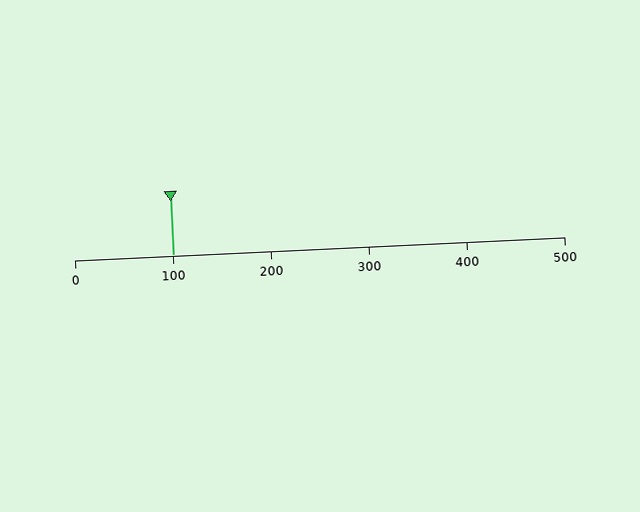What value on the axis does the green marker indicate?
The marker indicates approximately 100.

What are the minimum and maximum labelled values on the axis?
The axis runs from 0 to 500.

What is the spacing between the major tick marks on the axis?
The major ticks are spaced 100 apart.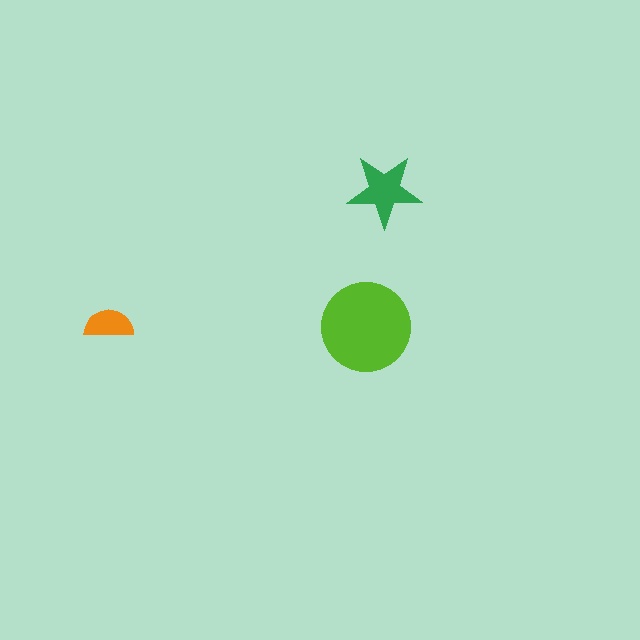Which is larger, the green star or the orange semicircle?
The green star.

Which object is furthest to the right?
The green star is rightmost.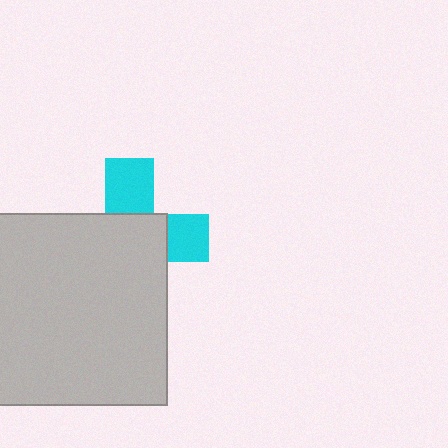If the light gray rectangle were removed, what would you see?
You would see the complete cyan cross.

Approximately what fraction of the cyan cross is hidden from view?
Roughly 64% of the cyan cross is hidden behind the light gray rectangle.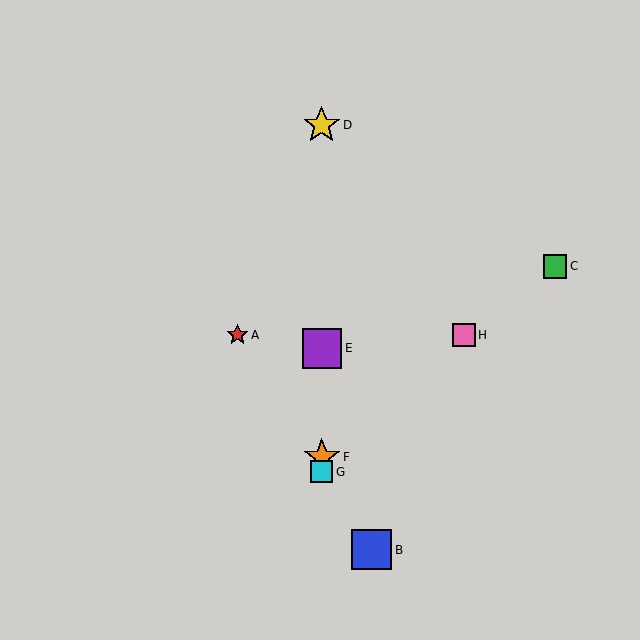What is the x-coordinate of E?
Object E is at x≈322.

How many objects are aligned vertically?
4 objects (D, E, F, G) are aligned vertically.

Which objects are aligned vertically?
Objects D, E, F, G are aligned vertically.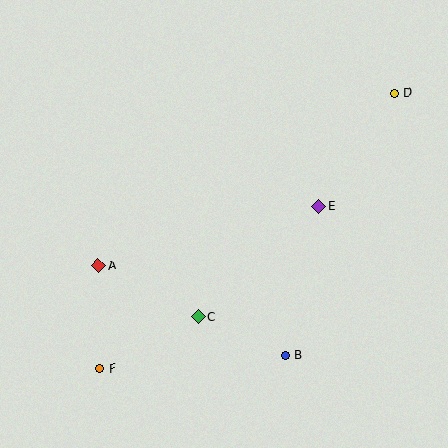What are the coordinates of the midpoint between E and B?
The midpoint between E and B is at (302, 281).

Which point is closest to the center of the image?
Point E at (318, 206) is closest to the center.